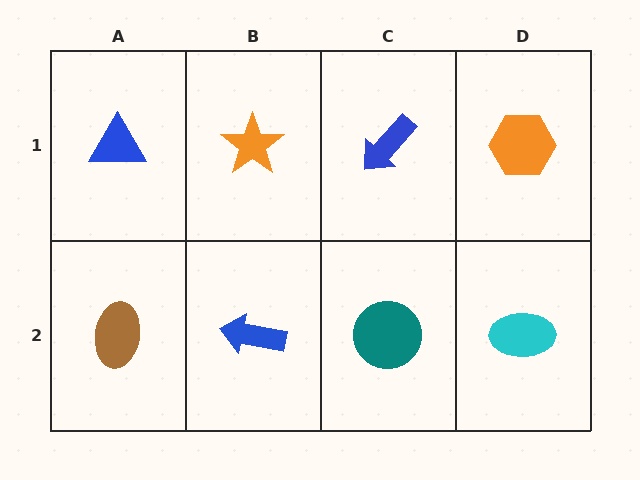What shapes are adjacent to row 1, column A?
A brown ellipse (row 2, column A), an orange star (row 1, column B).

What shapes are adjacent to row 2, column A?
A blue triangle (row 1, column A), a blue arrow (row 2, column B).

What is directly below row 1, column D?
A cyan ellipse.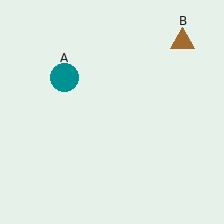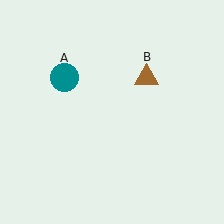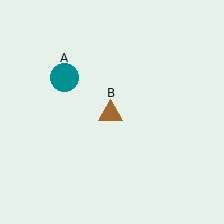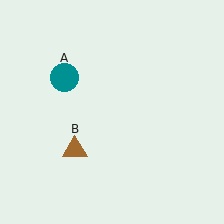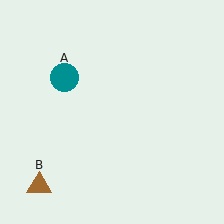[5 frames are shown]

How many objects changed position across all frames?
1 object changed position: brown triangle (object B).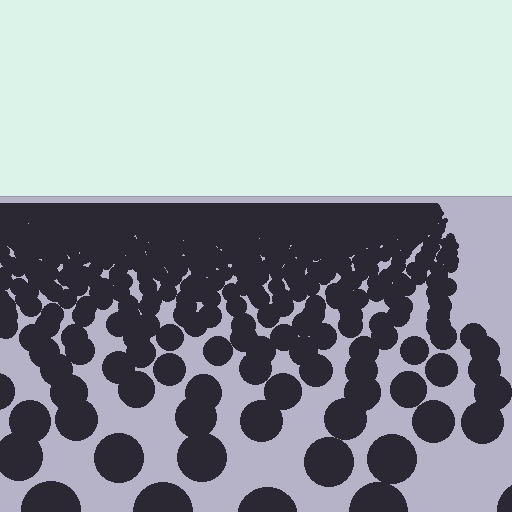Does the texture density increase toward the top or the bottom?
Density increases toward the top.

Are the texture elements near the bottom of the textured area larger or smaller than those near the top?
Larger. Near the bottom, elements are closer to the viewer and appear at a bigger on-screen size.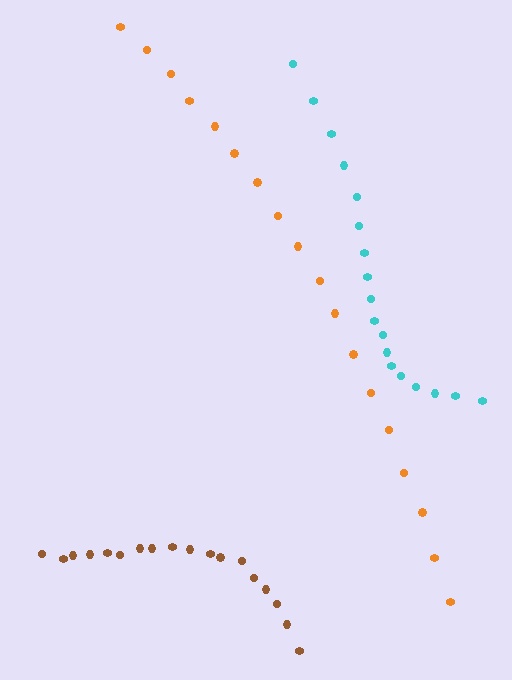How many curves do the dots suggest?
There are 3 distinct paths.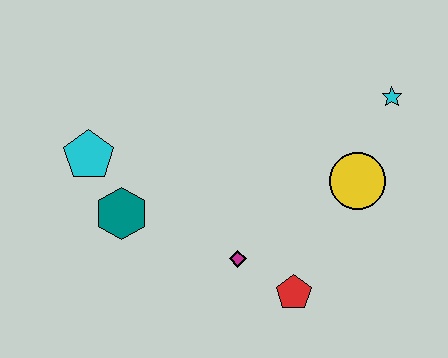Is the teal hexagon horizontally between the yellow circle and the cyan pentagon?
Yes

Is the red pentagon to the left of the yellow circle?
Yes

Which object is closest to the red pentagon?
The magenta diamond is closest to the red pentagon.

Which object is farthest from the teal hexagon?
The cyan star is farthest from the teal hexagon.